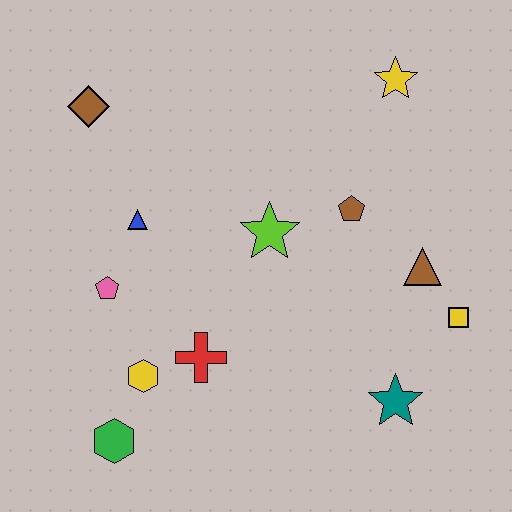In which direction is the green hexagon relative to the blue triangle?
The green hexagon is below the blue triangle.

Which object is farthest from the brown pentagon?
The green hexagon is farthest from the brown pentagon.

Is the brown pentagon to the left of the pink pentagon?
No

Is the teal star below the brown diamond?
Yes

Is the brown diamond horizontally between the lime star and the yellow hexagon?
No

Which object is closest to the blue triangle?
The pink pentagon is closest to the blue triangle.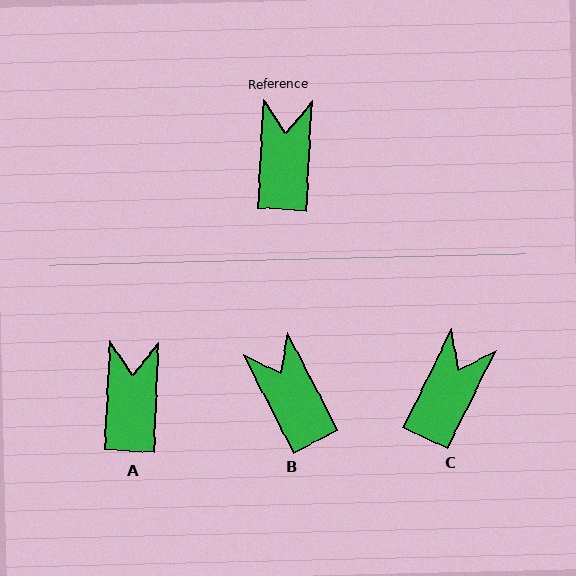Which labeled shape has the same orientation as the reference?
A.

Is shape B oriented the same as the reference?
No, it is off by about 30 degrees.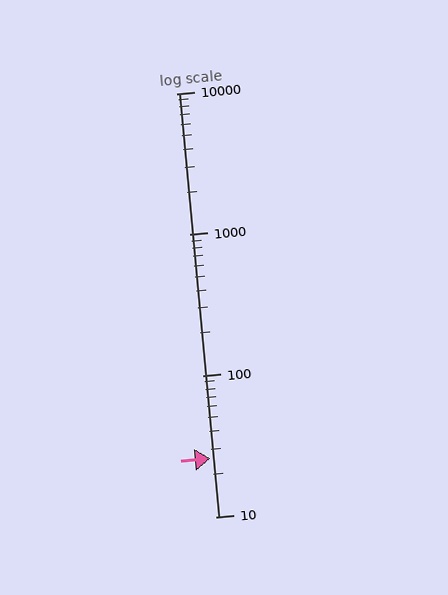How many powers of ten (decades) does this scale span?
The scale spans 3 decades, from 10 to 10000.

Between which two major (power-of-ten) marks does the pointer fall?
The pointer is between 10 and 100.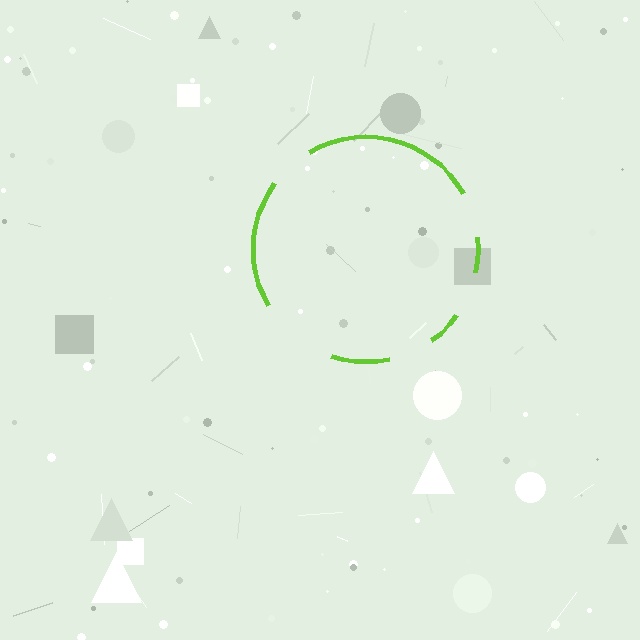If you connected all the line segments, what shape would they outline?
They would outline a circle.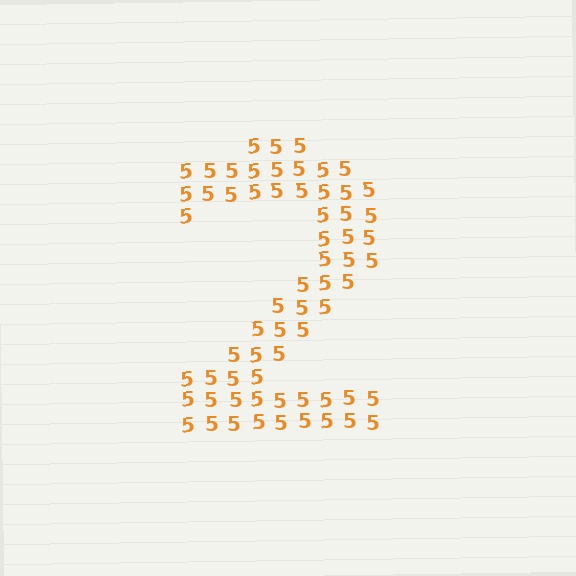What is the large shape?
The large shape is the digit 2.